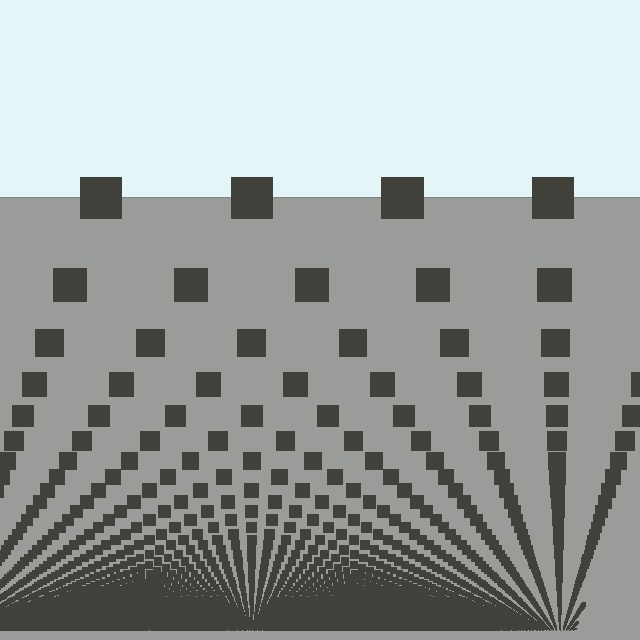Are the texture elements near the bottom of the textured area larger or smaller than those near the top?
Smaller. The gradient is inverted — elements near the bottom are smaller and denser.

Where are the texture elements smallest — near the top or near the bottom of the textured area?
Near the bottom.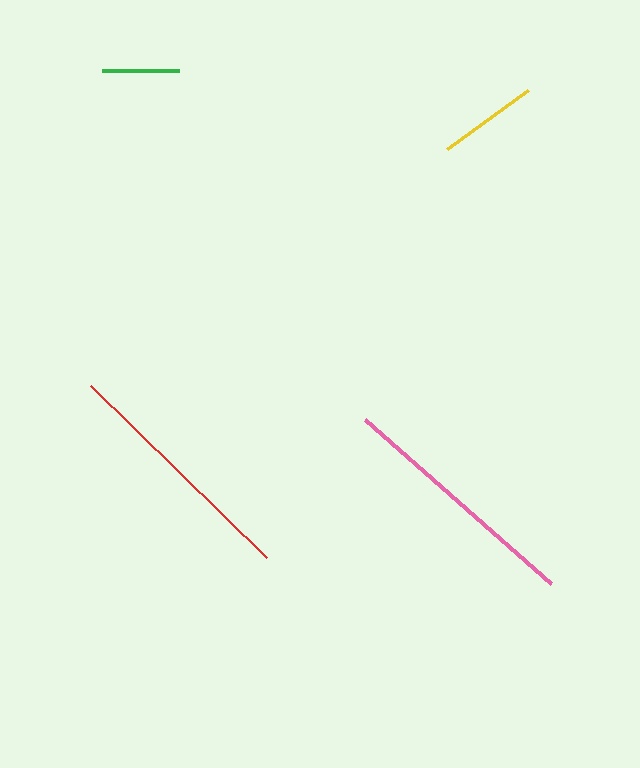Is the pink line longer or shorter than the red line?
The pink line is longer than the red line.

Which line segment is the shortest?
The green line is the shortest at approximately 77 pixels.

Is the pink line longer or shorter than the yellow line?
The pink line is longer than the yellow line.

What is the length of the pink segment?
The pink segment is approximately 248 pixels long.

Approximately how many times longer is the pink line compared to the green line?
The pink line is approximately 3.2 times the length of the green line.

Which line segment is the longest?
The pink line is the longest at approximately 248 pixels.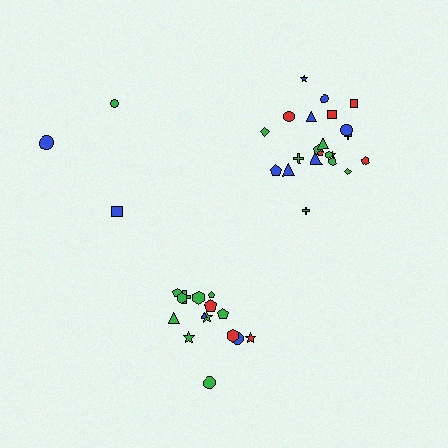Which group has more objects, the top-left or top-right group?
The top-right group.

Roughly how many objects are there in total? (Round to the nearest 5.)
Roughly 40 objects in total.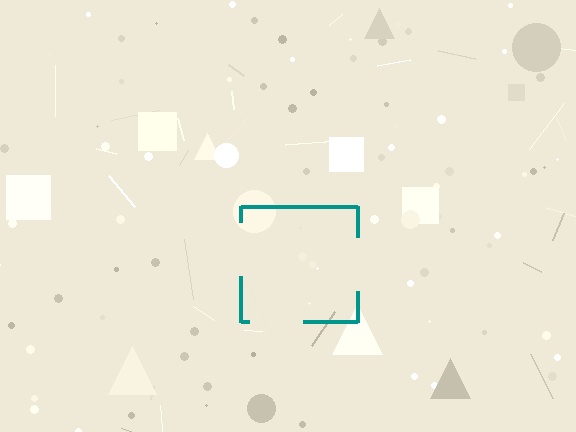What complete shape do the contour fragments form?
The contour fragments form a square.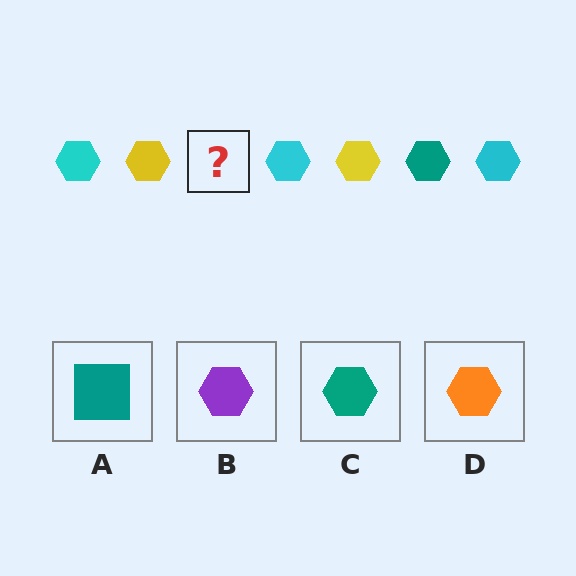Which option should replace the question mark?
Option C.